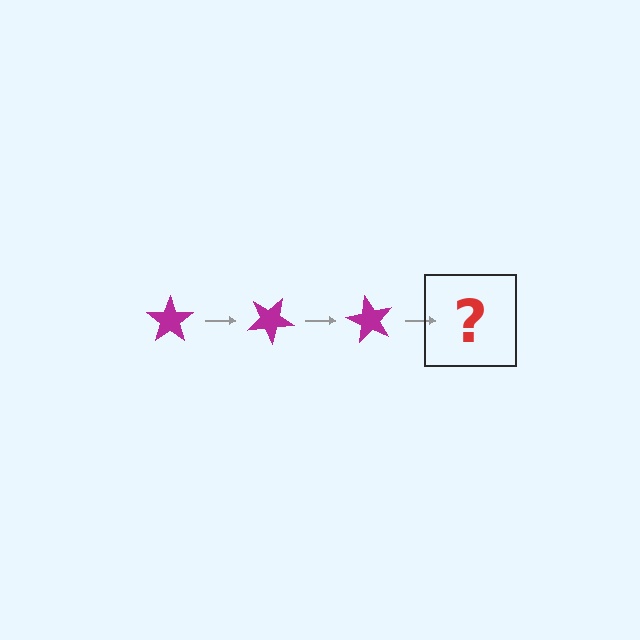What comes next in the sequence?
The next element should be a magenta star rotated 90 degrees.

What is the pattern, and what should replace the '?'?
The pattern is that the star rotates 30 degrees each step. The '?' should be a magenta star rotated 90 degrees.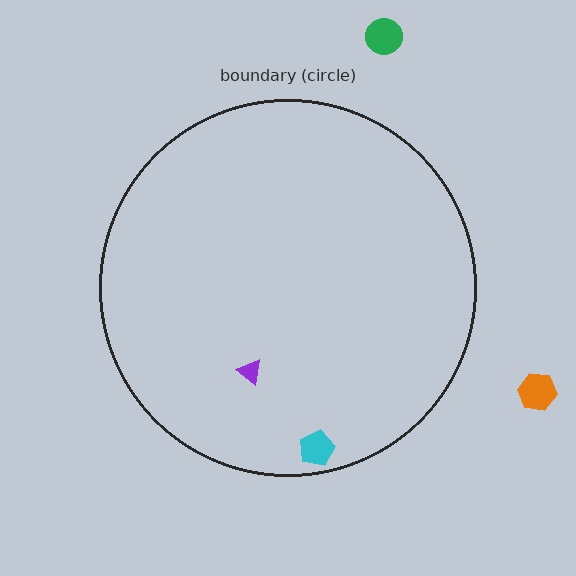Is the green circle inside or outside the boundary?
Outside.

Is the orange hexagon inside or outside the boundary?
Outside.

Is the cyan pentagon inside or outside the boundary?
Inside.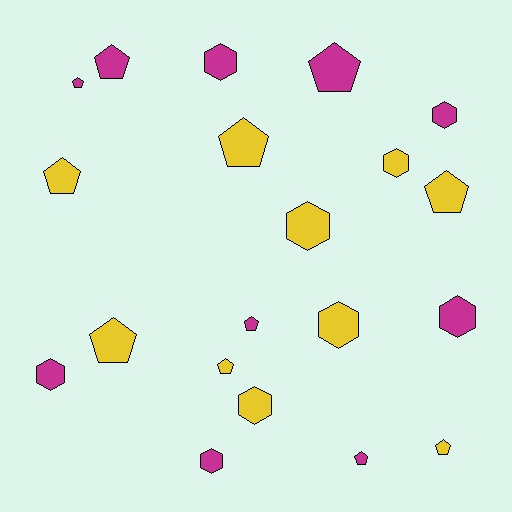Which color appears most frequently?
Magenta, with 10 objects.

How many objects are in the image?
There are 20 objects.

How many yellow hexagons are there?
There are 4 yellow hexagons.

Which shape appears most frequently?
Pentagon, with 11 objects.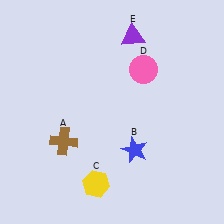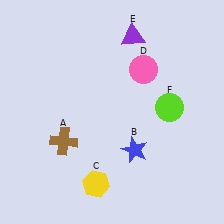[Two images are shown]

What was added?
A lime circle (F) was added in Image 2.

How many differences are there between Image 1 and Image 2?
There is 1 difference between the two images.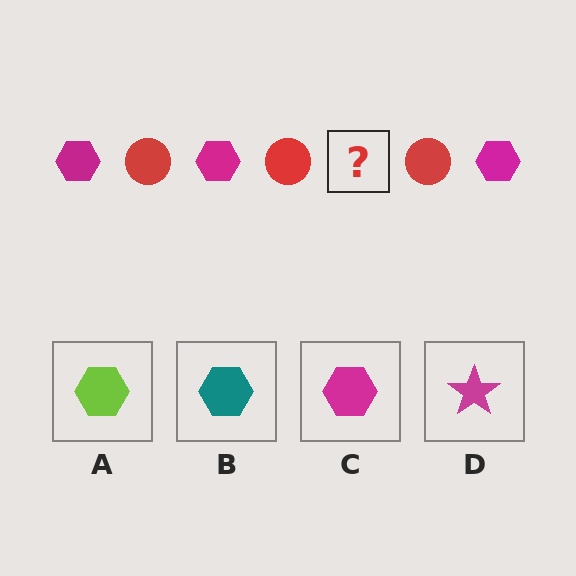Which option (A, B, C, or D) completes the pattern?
C.